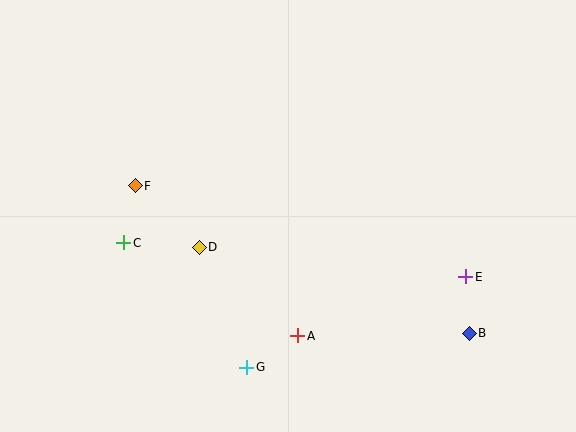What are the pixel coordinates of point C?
Point C is at (124, 243).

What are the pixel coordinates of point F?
Point F is at (135, 186).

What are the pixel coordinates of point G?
Point G is at (247, 367).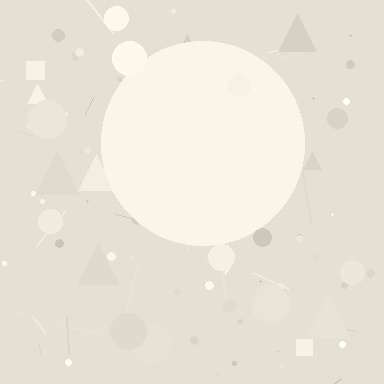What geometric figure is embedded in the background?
A circle is embedded in the background.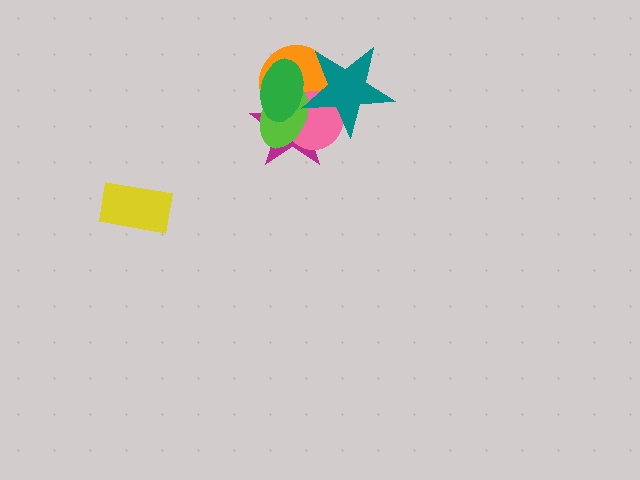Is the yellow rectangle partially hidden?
No, no other shape covers it.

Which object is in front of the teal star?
The green ellipse is in front of the teal star.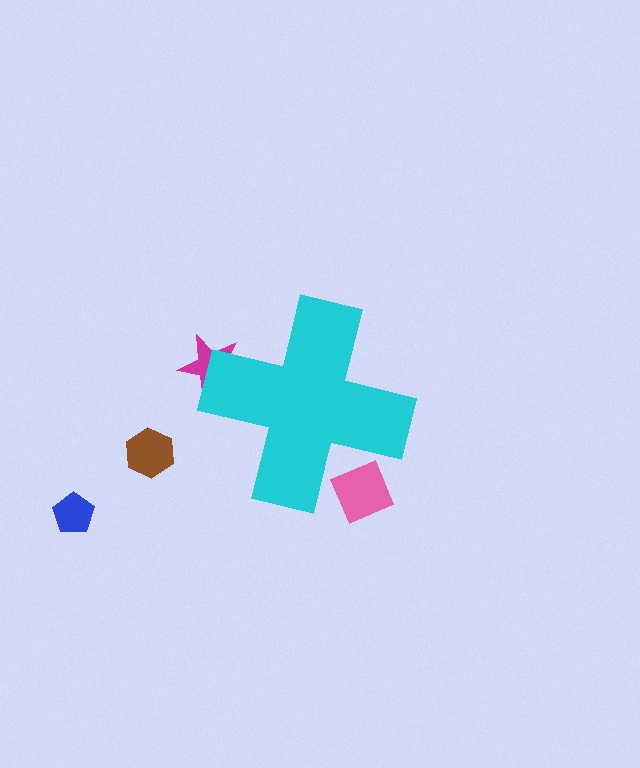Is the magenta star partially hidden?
Yes, the magenta star is partially hidden behind the cyan cross.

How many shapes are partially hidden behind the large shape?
2 shapes are partially hidden.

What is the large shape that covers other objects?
A cyan cross.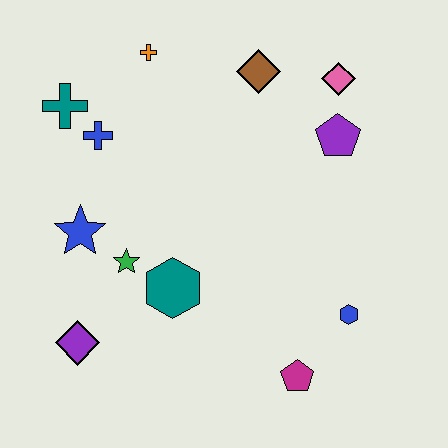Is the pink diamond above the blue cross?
Yes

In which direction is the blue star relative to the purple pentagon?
The blue star is to the left of the purple pentagon.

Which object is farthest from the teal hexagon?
The pink diamond is farthest from the teal hexagon.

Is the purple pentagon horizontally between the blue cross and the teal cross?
No